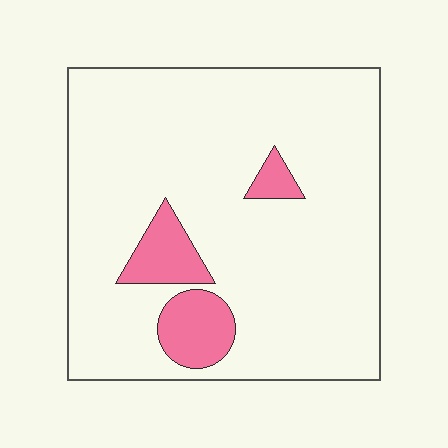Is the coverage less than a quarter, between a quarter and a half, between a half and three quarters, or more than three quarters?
Less than a quarter.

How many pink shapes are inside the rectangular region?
3.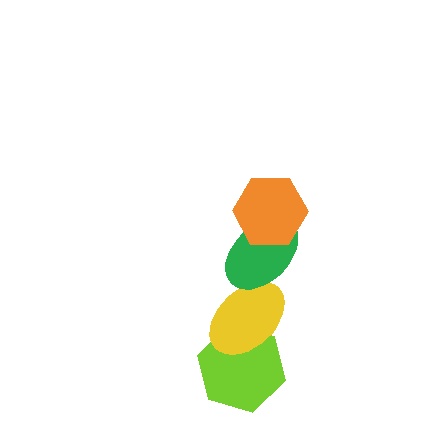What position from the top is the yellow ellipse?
The yellow ellipse is 3rd from the top.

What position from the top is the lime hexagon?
The lime hexagon is 4th from the top.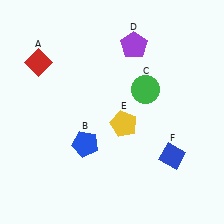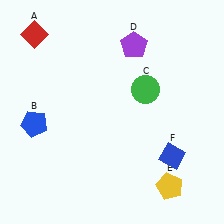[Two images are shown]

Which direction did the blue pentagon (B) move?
The blue pentagon (B) moved left.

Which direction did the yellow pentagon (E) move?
The yellow pentagon (E) moved down.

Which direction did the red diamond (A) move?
The red diamond (A) moved up.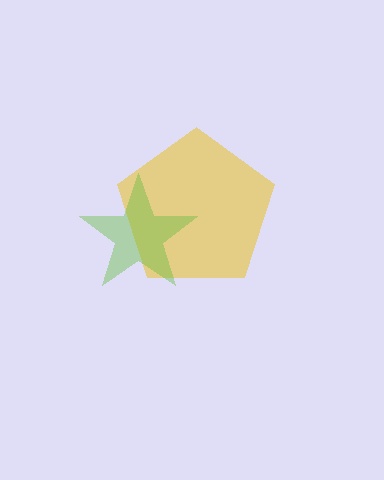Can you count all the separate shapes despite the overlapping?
Yes, there are 2 separate shapes.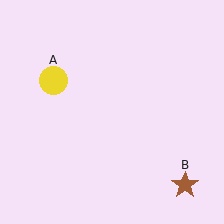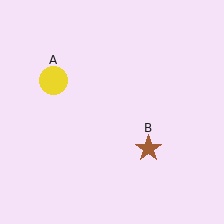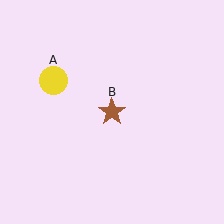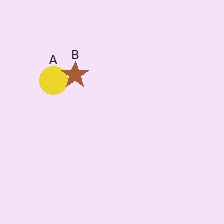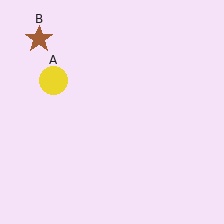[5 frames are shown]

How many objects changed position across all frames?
1 object changed position: brown star (object B).